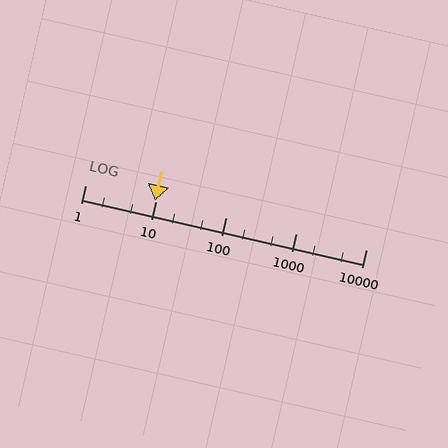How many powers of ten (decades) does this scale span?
The scale spans 4 decades, from 1 to 10000.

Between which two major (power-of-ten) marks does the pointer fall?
The pointer is between 1 and 10.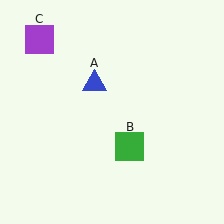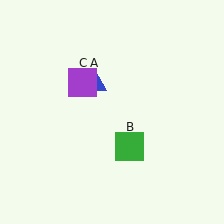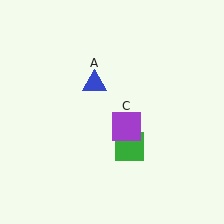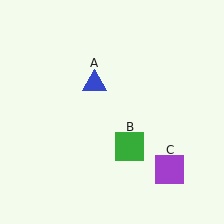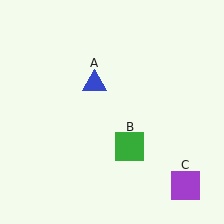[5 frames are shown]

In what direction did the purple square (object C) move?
The purple square (object C) moved down and to the right.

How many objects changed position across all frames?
1 object changed position: purple square (object C).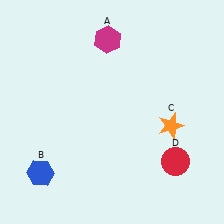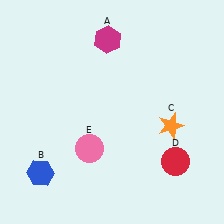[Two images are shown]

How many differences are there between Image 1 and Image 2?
There is 1 difference between the two images.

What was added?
A pink circle (E) was added in Image 2.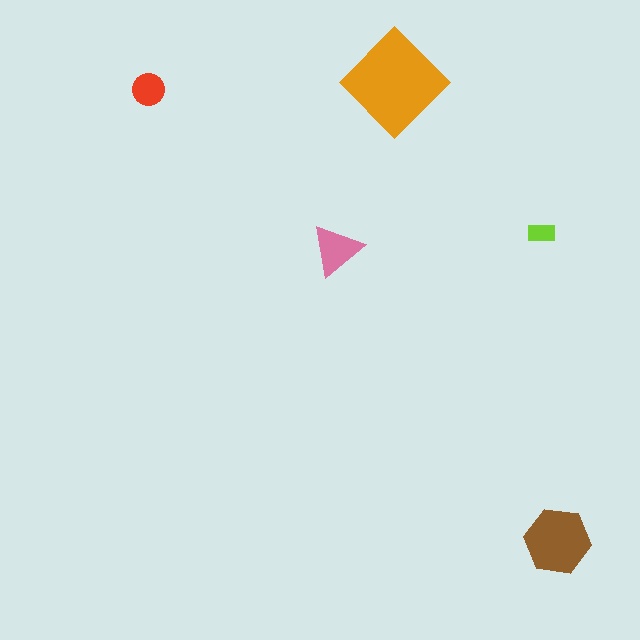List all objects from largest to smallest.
The orange diamond, the brown hexagon, the pink triangle, the red circle, the lime rectangle.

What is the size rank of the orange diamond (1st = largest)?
1st.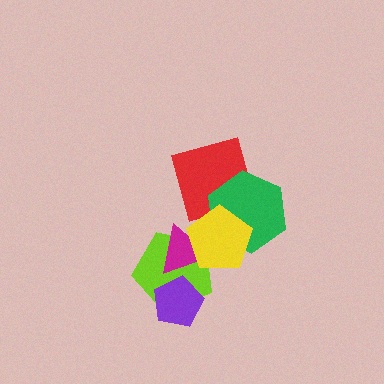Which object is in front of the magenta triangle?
The yellow pentagon is in front of the magenta triangle.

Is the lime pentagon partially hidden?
Yes, it is partially covered by another shape.